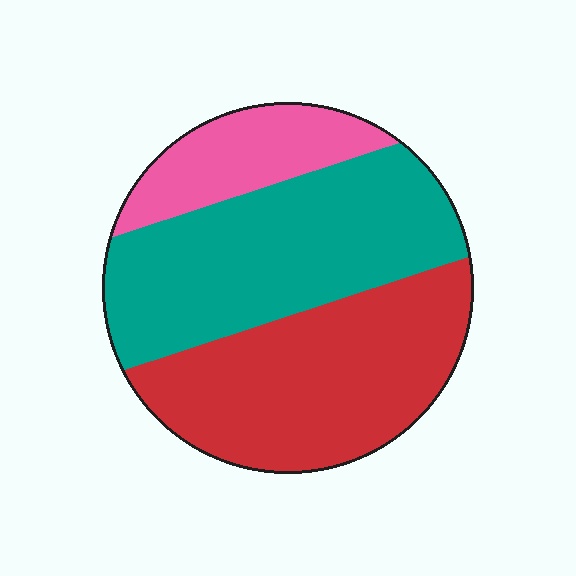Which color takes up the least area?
Pink, at roughly 15%.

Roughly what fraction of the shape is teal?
Teal covers 43% of the shape.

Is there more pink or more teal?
Teal.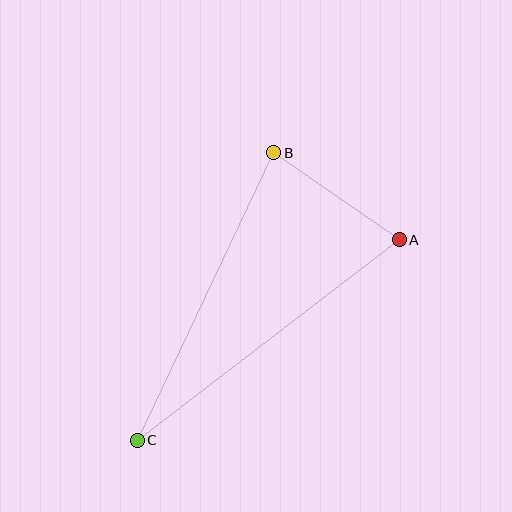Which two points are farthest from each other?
Points A and C are farthest from each other.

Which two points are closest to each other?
Points A and B are closest to each other.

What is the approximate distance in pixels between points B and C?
The distance between B and C is approximately 318 pixels.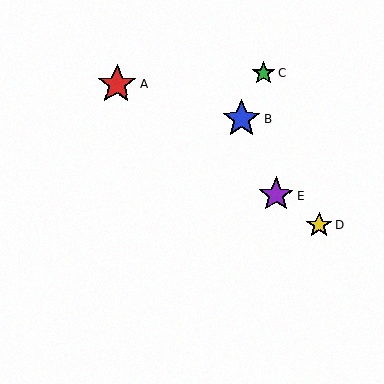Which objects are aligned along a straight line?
Objects A, D, E are aligned along a straight line.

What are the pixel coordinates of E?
Object E is at (276, 195).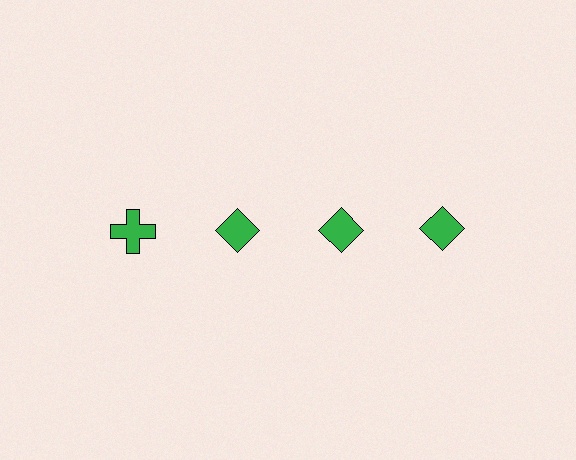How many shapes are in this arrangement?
There are 4 shapes arranged in a grid pattern.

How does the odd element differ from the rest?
It has a different shape: cross instead of diamond.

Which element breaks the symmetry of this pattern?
The green cross in the top row, leftmost column breaks the symmetry. All other shapes are green diamonds.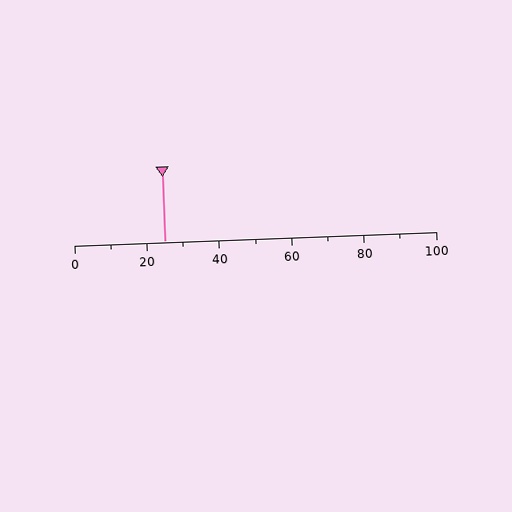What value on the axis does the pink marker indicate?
The marker indicates approximately 25.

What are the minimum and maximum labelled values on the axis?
The axis runs from 0 to 100.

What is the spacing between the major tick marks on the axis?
The major ticks are spaced 20 apart.